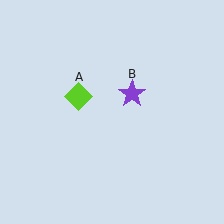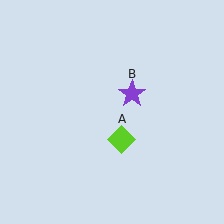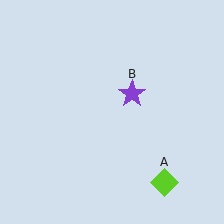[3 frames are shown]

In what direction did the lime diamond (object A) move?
The lime diamond (object A) moved down and to the right.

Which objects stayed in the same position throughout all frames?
Purple star (object B) remained stationary.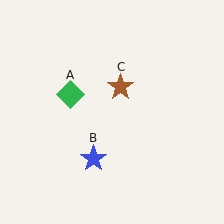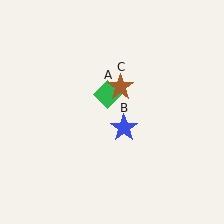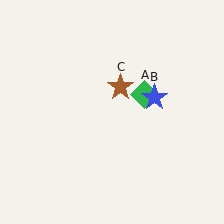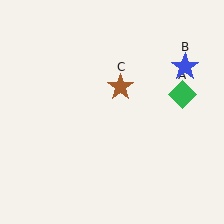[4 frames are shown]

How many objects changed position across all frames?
2 objects changed position: green diamond (object A), blue star (object B).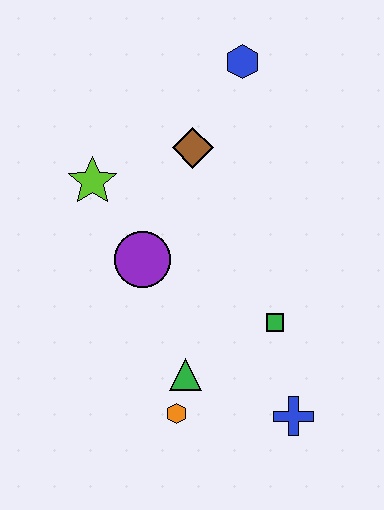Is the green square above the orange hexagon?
Yes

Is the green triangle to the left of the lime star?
No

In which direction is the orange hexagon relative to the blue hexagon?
The orange hexagon is below the blue hexagon.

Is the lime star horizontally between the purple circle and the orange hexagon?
No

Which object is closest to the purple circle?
The lime star is closest to the purple circle.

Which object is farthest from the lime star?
The blue cross is farthest from the lime star.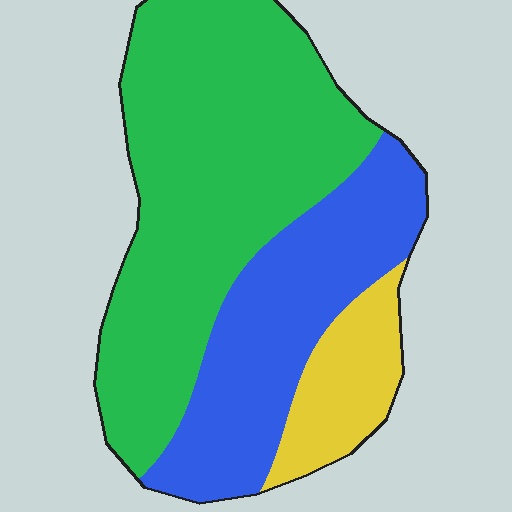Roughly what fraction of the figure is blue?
Blue covers around 30% of the figure.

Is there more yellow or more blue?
Blue.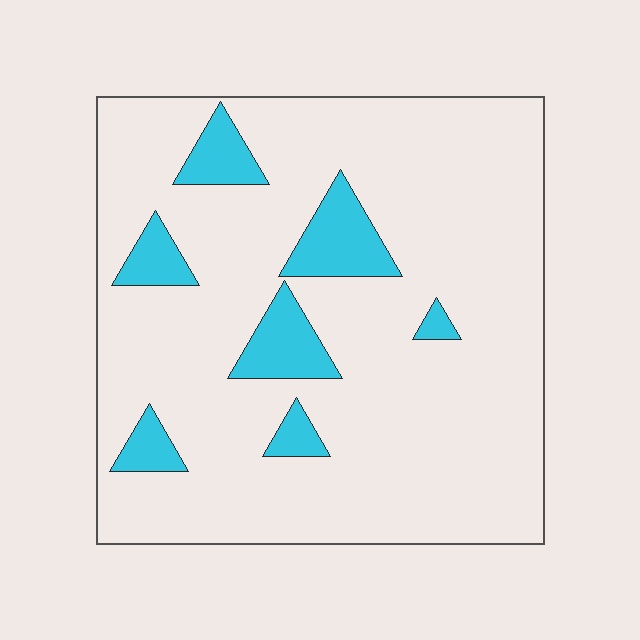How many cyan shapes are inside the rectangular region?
7.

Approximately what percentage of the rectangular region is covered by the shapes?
Approximately 15%.